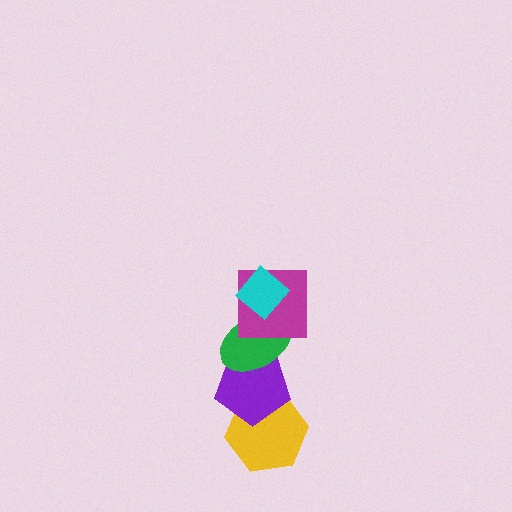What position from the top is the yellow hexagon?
The yellow hexagon is 5th from the top.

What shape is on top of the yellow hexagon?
The purple pentagon is on top of the yellow hexagon.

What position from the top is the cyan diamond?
The cyan diamond is 1st from the top.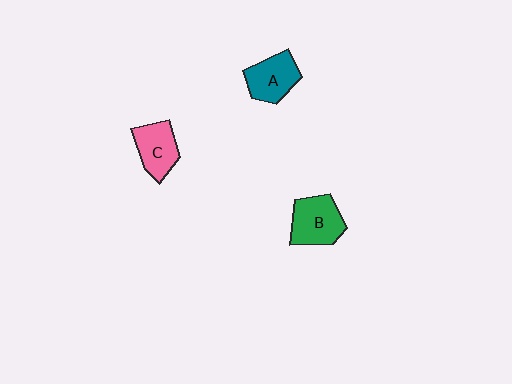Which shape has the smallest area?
Shape C (pink).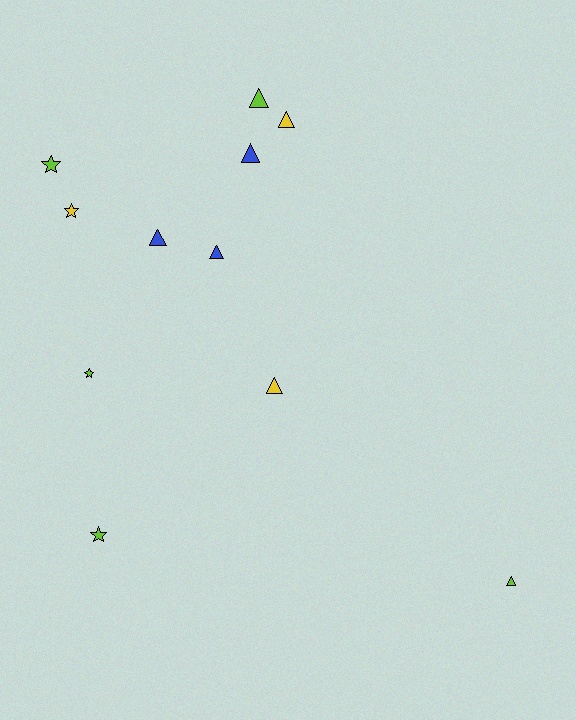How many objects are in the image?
There are 11 objects.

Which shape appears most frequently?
Triangle, with 7 objects.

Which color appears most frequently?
Lime, with 5 objects.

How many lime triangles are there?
There are 2 lime triangles.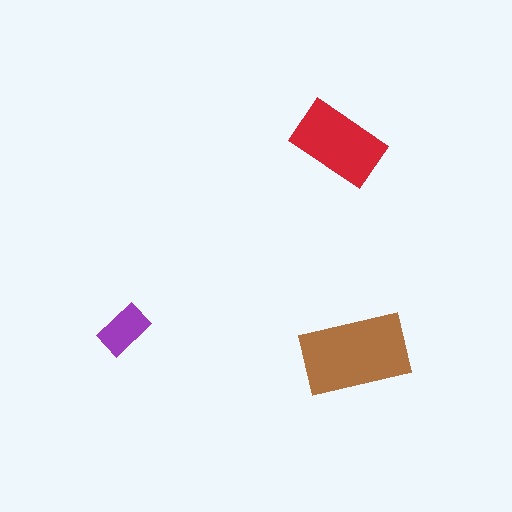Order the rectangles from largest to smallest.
the brown one, the red one, the purple one.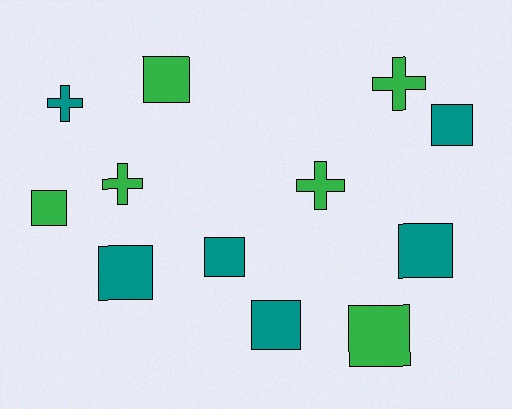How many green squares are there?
There are 3 green squares.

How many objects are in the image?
There are 12 objects.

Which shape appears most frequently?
Square, with 8 objects.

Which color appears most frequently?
Teal, with 6 objects.